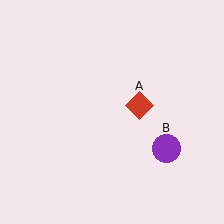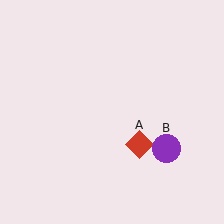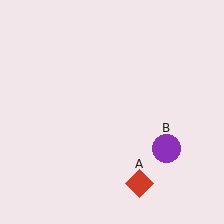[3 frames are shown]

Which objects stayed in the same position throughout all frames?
Purple circle (object B) remained stationary.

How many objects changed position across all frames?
1 object changed position: red diamond (object A).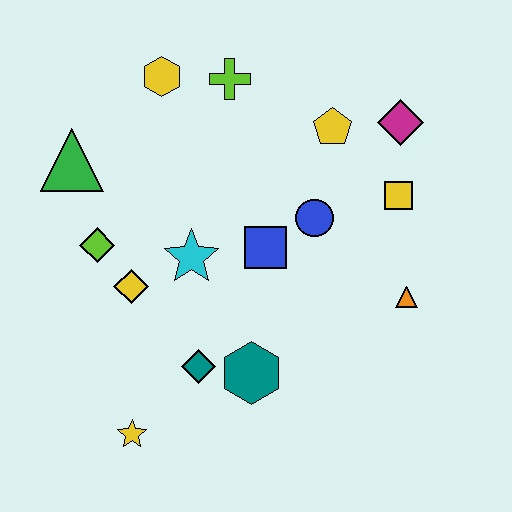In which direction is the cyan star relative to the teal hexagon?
The cyan star is above the teal hexagon.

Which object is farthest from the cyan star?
The magenta diamond is farthest from the cyan star.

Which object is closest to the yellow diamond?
The lime diamond is closest to the yellow diamond.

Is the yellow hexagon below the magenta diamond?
No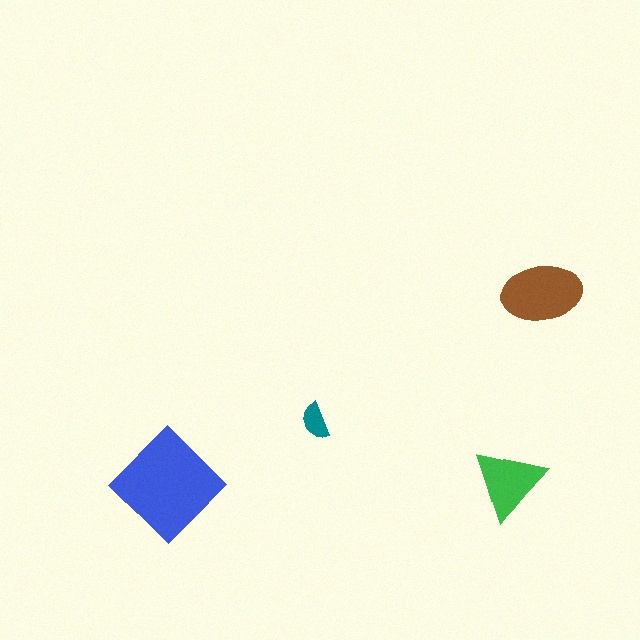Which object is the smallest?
The teal semicircle.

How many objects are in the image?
There are 4 objects in the image.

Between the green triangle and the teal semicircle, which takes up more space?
The green triangle.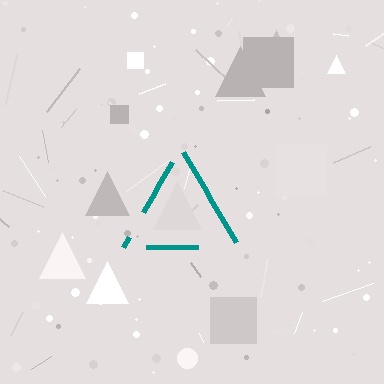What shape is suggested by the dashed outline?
The dashed outline suggests a triangle.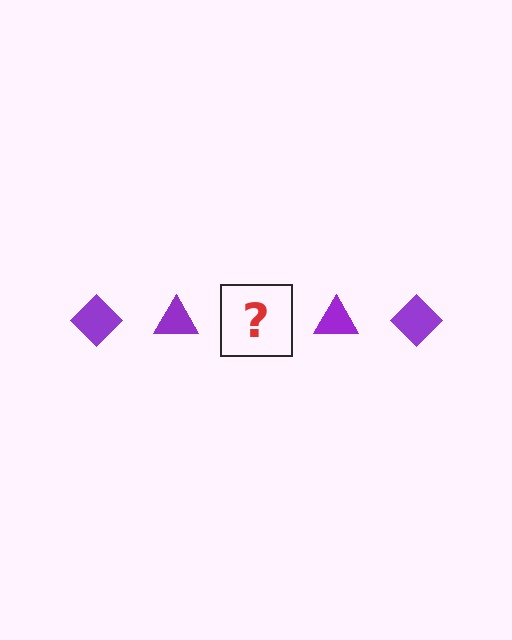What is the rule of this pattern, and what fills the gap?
The rule is that the pattern cycles through diamond, triangle shapes in purple. The gap should be filled with a purple diamond.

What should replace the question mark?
The question mark should be replaced with a purple diamond.